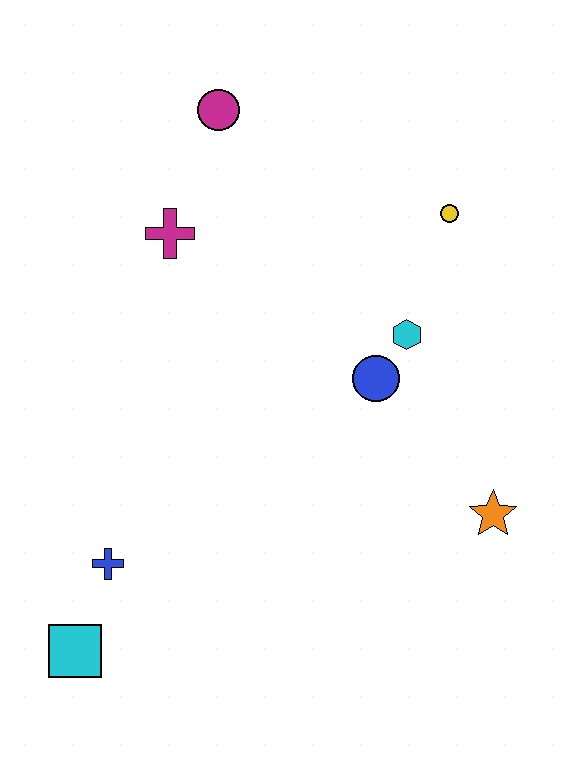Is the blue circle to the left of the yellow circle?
Yes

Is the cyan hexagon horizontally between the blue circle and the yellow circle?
Yes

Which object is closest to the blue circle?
The cyan hexagon is closest to the blue circle.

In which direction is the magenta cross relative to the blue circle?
The magenta cross is to the left of the blue circle.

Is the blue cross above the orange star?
No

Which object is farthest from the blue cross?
The yellow circle is farthest from the blue cross.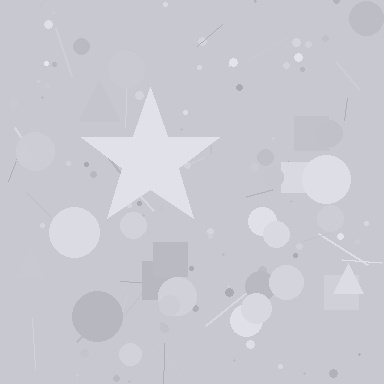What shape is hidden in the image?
A star is hidden in the image.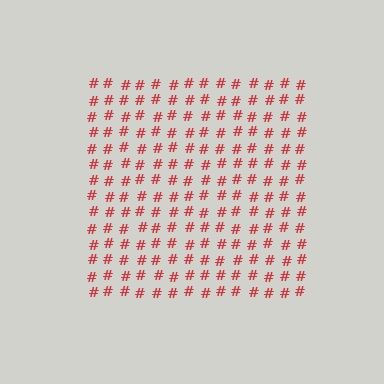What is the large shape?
The large shape is a square.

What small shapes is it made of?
It is made of small hash symbols.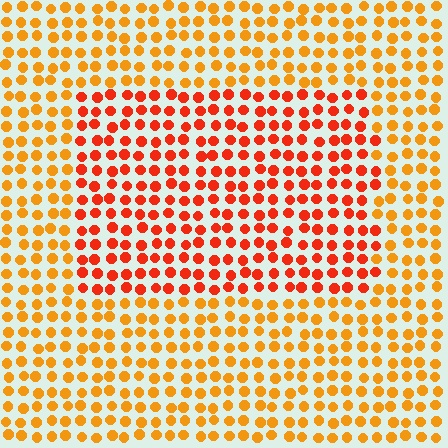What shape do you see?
I see a rectangle.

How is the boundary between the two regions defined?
The boundary is defined purely by a slight shift in hue (about 30 degrees). Spacing, size, and orientation are identical on both sides.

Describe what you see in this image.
The image is filled with small orange elements in a uniform arrangement. A rectangle-shaped region is visible where the elements are tinted to a slightly different hue, forming a subtle color boundary.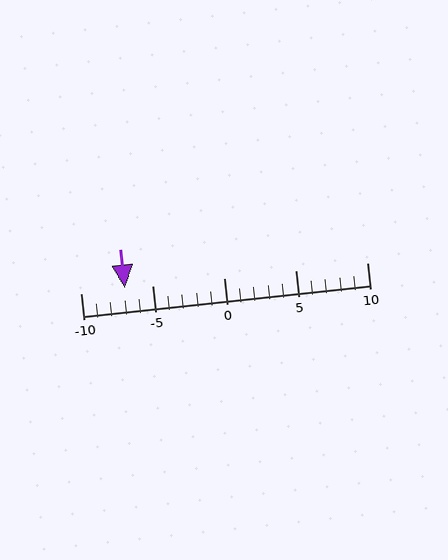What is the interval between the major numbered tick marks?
The major tick marks are spaced 5 units apart.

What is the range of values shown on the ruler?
The ruler shows values from -10 to 10.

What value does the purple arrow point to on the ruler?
The purple arrow points to approximately -7.